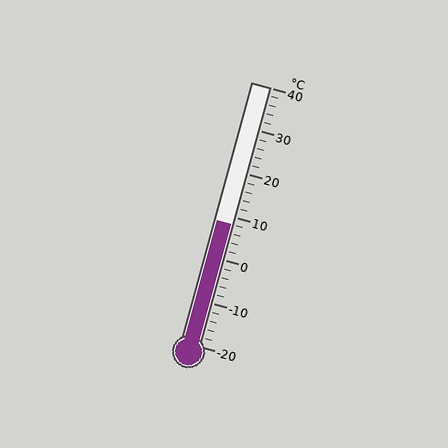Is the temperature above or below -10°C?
The temperature is above -10°C.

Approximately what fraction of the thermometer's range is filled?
The thermometer is filled to approximately 45% of its range.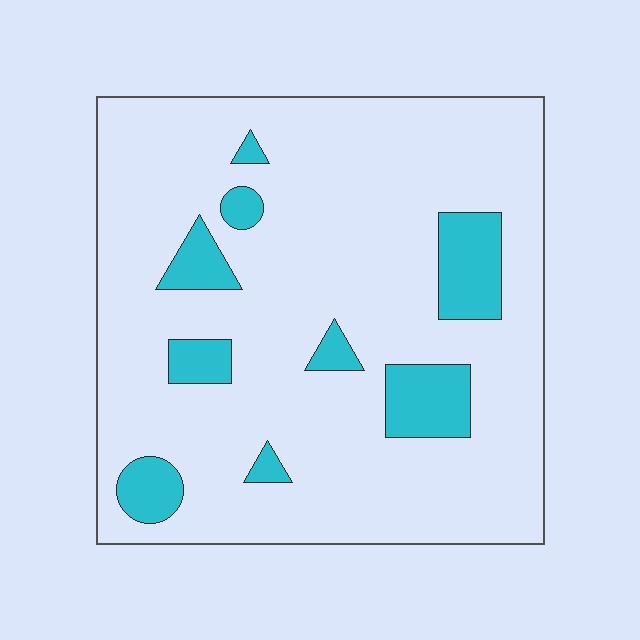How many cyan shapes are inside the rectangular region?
9.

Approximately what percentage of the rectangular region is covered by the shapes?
Approximately 15%.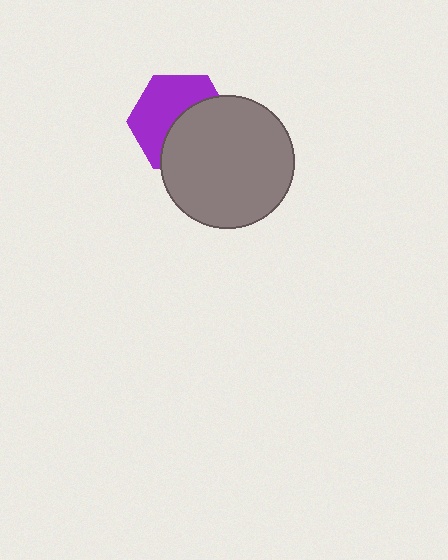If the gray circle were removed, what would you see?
You would see the complete purple hexagon.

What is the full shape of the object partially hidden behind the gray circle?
The partially hidden object is a purple hexagon.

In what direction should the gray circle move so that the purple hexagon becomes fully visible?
The gray circle should move toward the lower-right. That is the shortest direction to clear the overlap and leave the purple hexagon fully visible.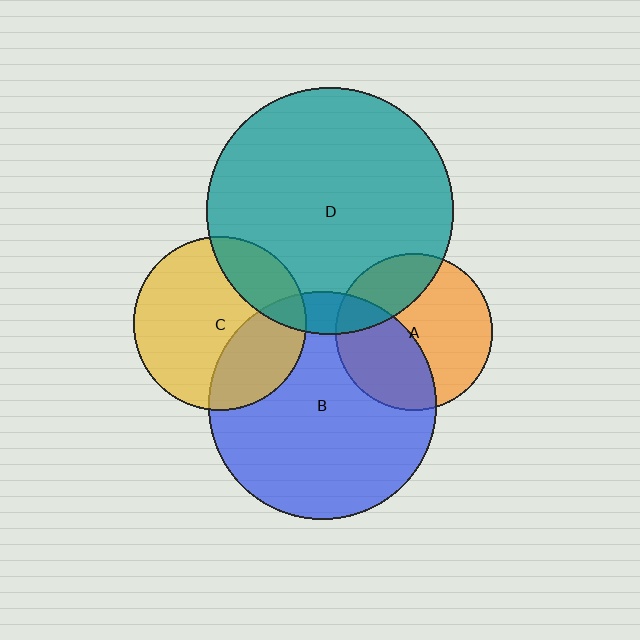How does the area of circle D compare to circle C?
Approximately 2.0 times.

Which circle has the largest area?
Circle D (teal).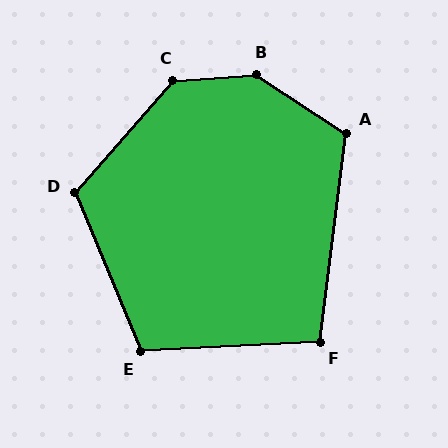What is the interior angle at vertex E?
Approximately 109 degrees (obtuse).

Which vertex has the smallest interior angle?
F, at approximately 100 degrees.